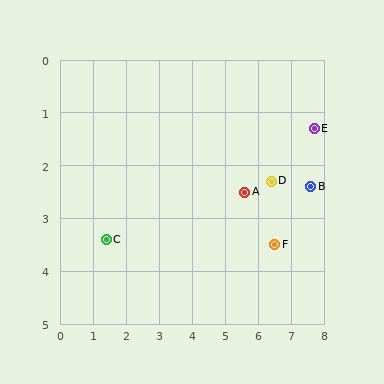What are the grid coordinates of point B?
Point B is at approximately (7.6, 2.4).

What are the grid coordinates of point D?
Point D is at approximately (6.4, 2.3).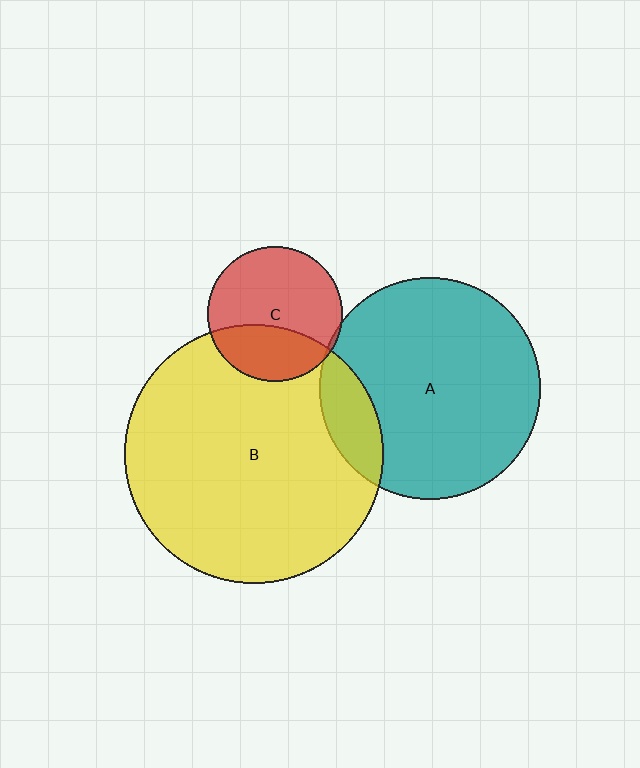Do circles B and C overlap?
Yes.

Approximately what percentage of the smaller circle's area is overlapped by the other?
Approximately 35%.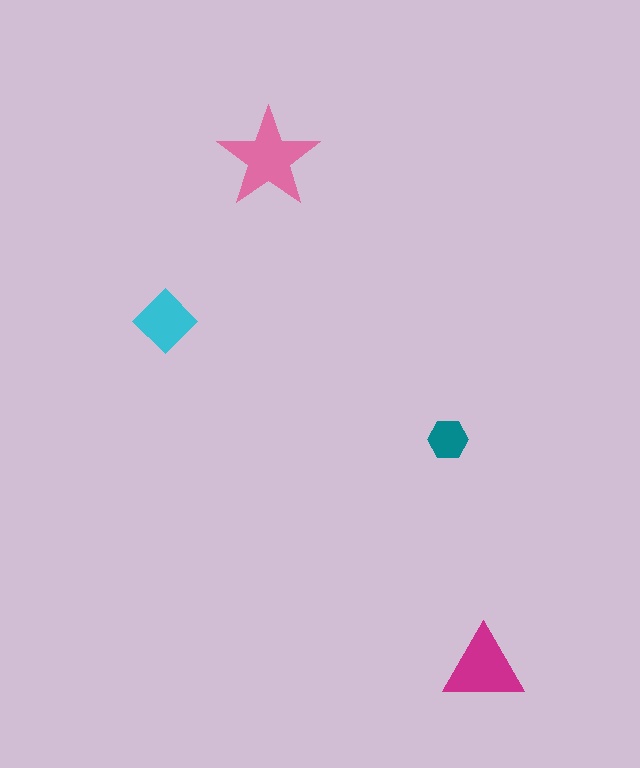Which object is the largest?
The pink star.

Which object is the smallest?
The teal hexagon.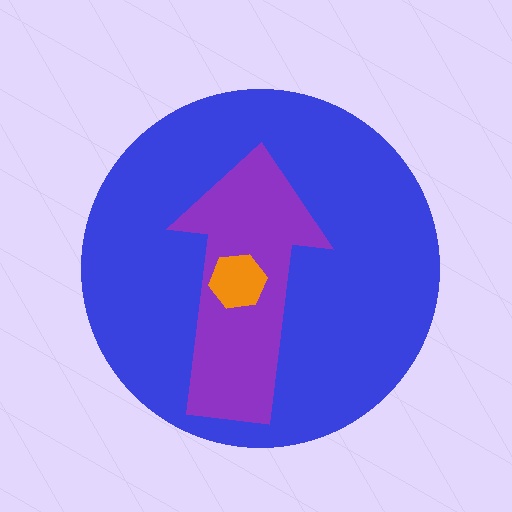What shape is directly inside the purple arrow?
The orange hexagon.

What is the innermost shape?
The orange hexagon.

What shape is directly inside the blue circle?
The purple arrow.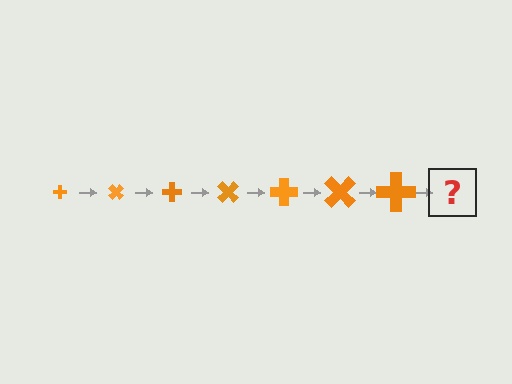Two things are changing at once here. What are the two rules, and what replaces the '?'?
The two rules are that the cross grows larger each step and it rotates 45 degrees each step. The '?' should be a cross, larger than the previous one and rotated 315 degrees from the start.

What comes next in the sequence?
The next element should be a cross, larger than the previous one and rotated 315 degrees from the start.